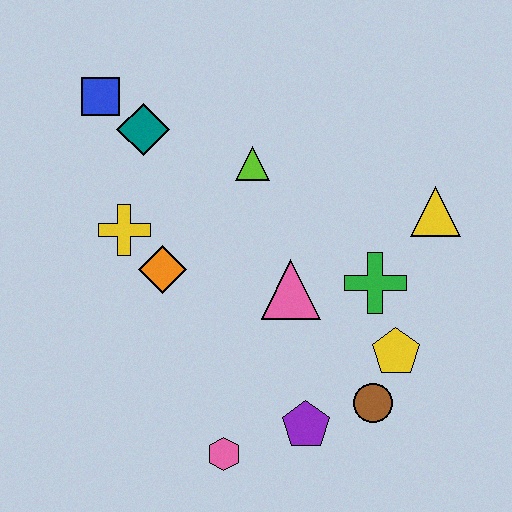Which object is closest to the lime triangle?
The teal diamond is closest to the lime triangle.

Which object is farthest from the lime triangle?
The pink hexagon is farthest from the lime triangle.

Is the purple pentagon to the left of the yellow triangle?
Yes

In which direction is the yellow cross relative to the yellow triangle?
The yellow cross is to the left of the yellow triangle.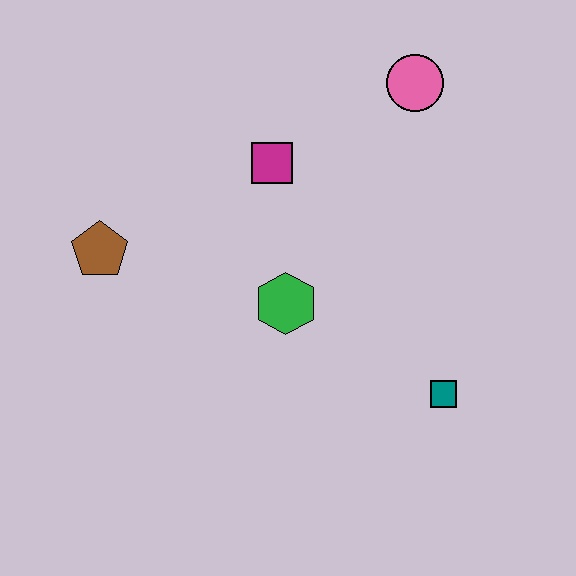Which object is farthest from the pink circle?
The brown pentagon is farthest from the pink circle.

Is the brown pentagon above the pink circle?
No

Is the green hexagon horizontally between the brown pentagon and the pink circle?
Yes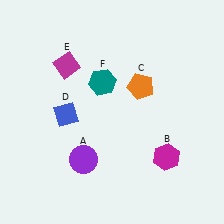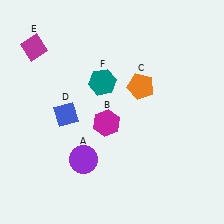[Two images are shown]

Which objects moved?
The objects that moved are: the magenta hexagon (B), the magenta diamond (E).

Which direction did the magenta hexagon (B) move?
The magenta hexagon (B) moved left.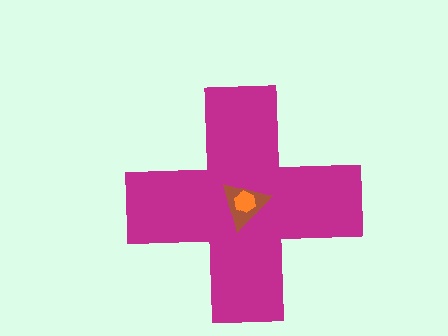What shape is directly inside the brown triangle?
The orange hexagon.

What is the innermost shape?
The orange hexagon.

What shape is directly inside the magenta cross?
The brown triangle.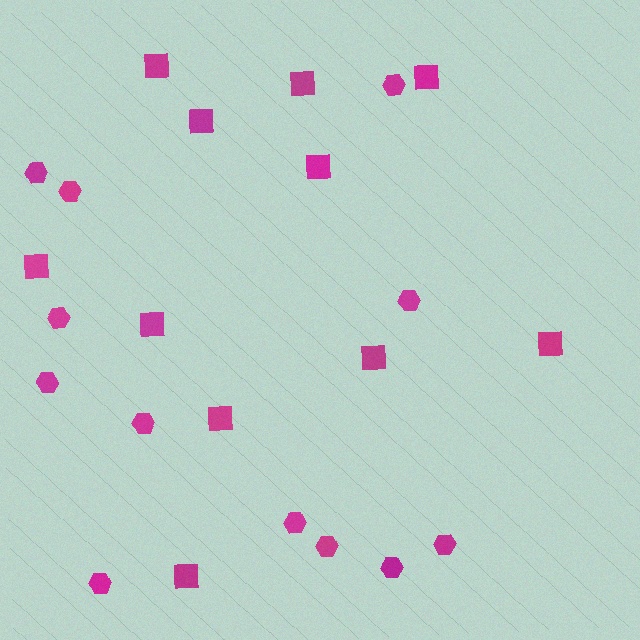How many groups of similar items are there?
There are 2 groups: one group of squares (11) and one group of hexagons (12).